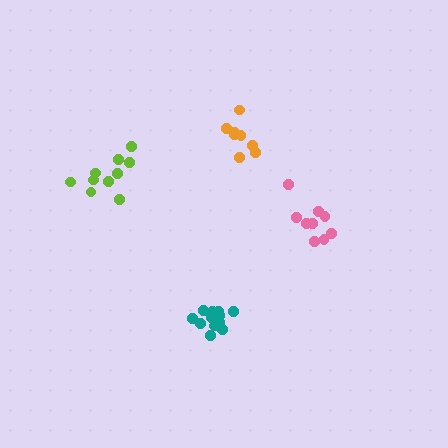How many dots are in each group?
Group 1: 10 dots, Group 2: 9 dots, Group 3: 8 dots, Group 4: 13 dots (40 total).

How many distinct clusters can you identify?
There are 4 distinct clusters.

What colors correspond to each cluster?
The clusters are colored: lime, pink, orange, teal.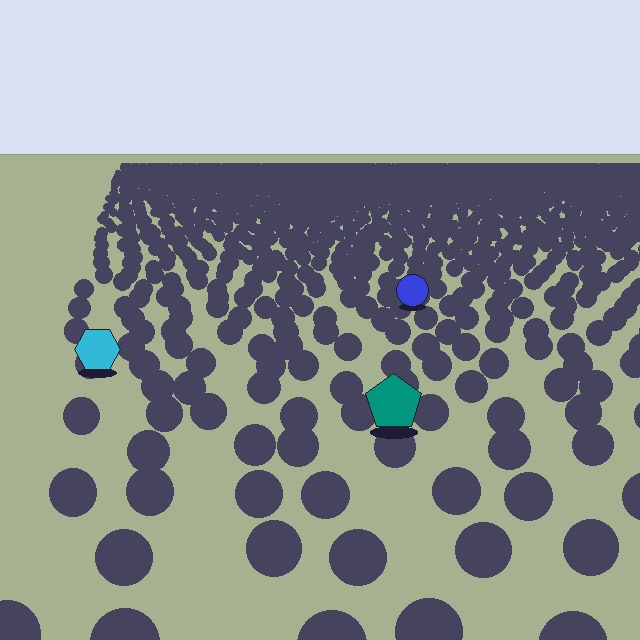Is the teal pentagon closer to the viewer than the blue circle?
Yes. The teal pentagon is closer — you can tell from the texture gradient: the ground texture is coarser near it.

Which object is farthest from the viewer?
The blue circle is farthest from the viewer. It appears smaller and the ground texture around it is denser.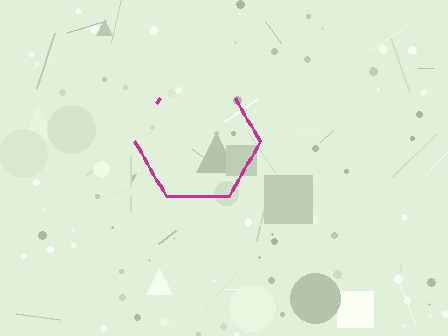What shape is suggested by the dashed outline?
The dashed outline suggests a hexagon.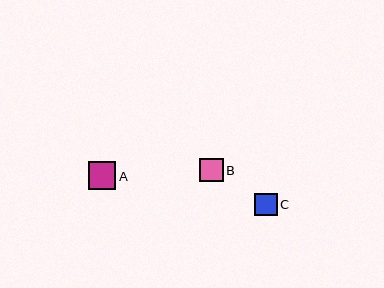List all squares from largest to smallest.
From largest to smallest: A, B, C.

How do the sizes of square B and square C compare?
Square B and square C are approximately the same size.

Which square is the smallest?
Square C is the smallest with a size of approximately 22 pixels.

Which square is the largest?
Square A is the largest with a size of approximately 27 pixels.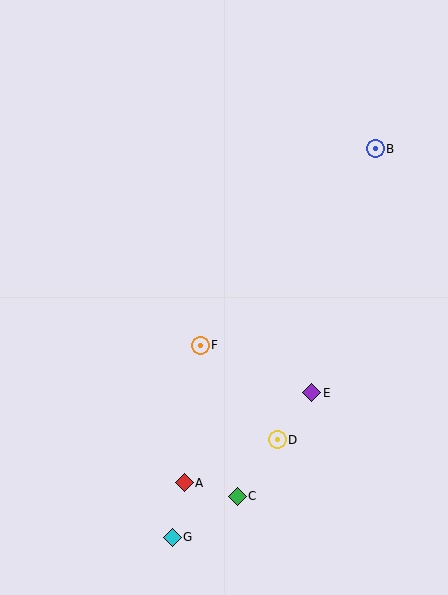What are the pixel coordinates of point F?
Point F is at (200, 345).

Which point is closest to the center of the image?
Point F at (200, 345) is closest to the center.